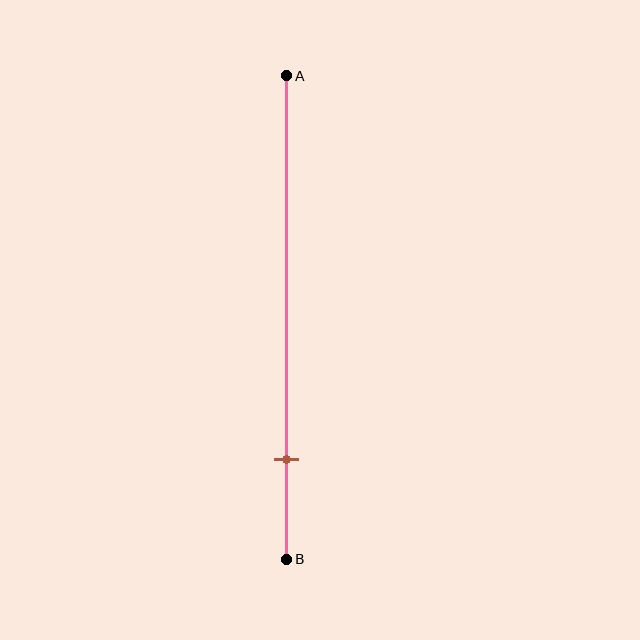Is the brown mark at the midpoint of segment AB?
No, the mark is at about 80% from A, not at the 50% midpoint.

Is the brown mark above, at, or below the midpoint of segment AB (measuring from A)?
The brown mark is below the midpoint of segment AB.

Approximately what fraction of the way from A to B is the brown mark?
The brown mark is approximately 80% of the way from A to B.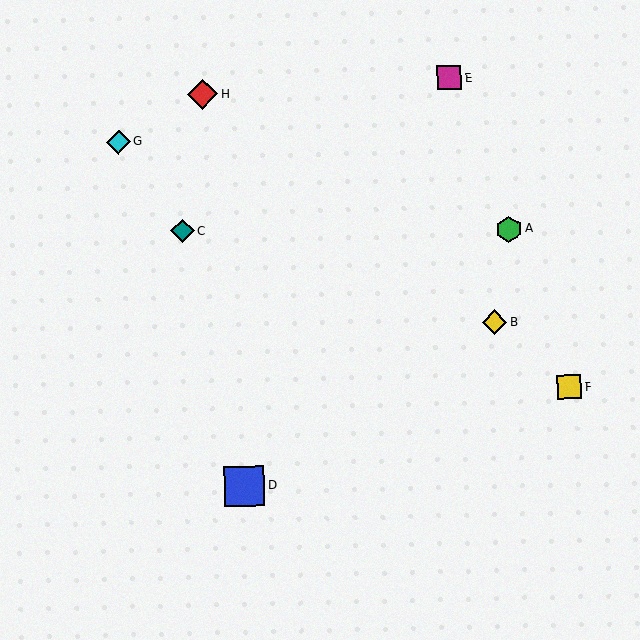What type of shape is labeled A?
Shape A is a green hexagon.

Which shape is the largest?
The blue square (labeled D) is the largest.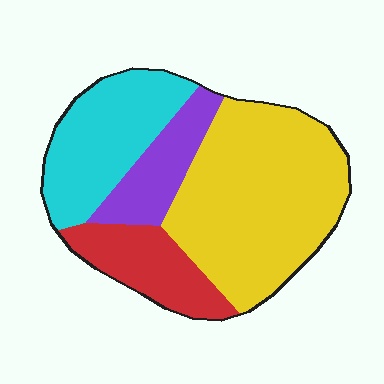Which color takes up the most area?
Yellow, at roughly 45%.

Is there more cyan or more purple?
Cyan.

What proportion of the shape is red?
Red takes up less than a sixth of the shape.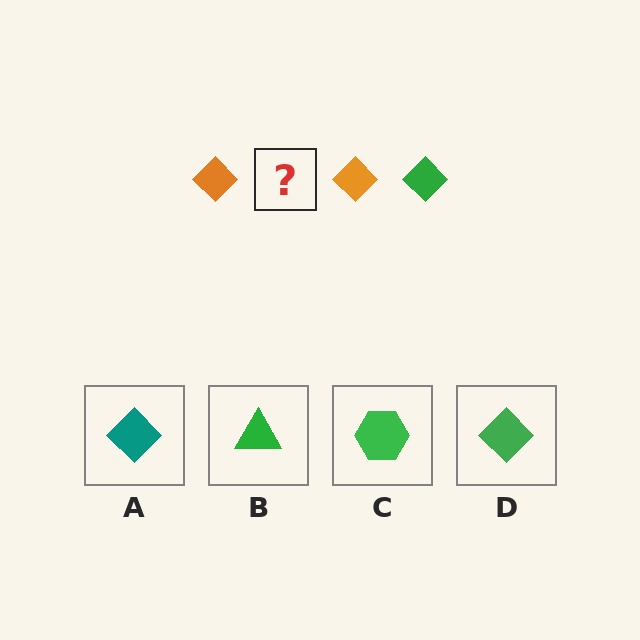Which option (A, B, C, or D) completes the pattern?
D.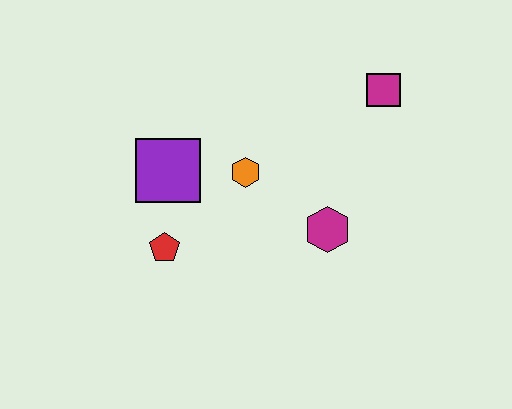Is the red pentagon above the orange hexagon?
No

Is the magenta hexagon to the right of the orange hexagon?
Yes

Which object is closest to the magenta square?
The magenta hexagon is closest to the magenta square.